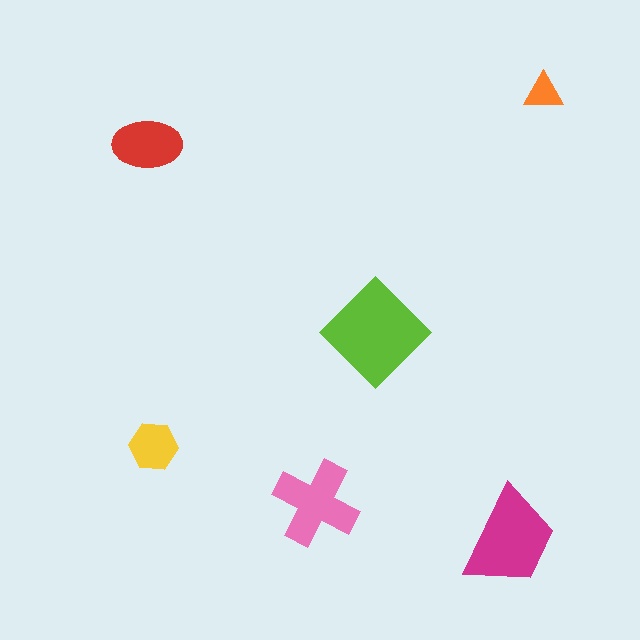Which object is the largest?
The lime diamond.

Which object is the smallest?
The orange triangle.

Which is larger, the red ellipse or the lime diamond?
The lime diamond.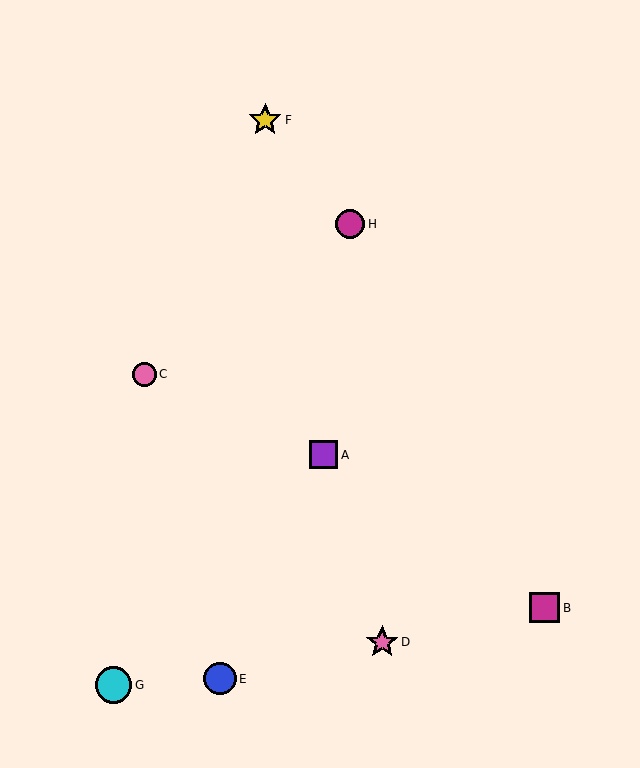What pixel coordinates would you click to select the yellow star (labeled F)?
Click at (265, 120) to select the yellow star F.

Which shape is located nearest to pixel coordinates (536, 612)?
The magenta square (labeled B) at (545, 608) is nearest to that location.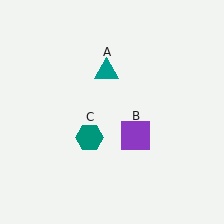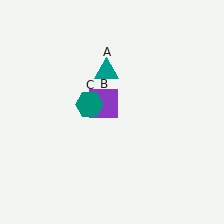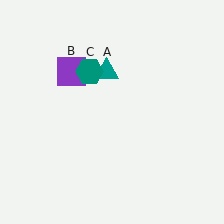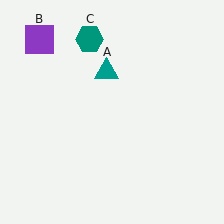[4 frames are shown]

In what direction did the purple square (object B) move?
The purple square (object B) moved up and to the left.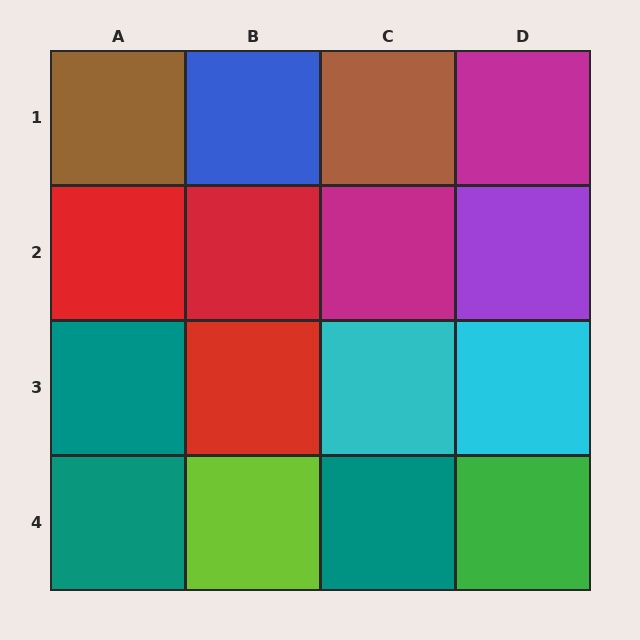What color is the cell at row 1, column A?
Brown.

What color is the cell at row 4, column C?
Teal.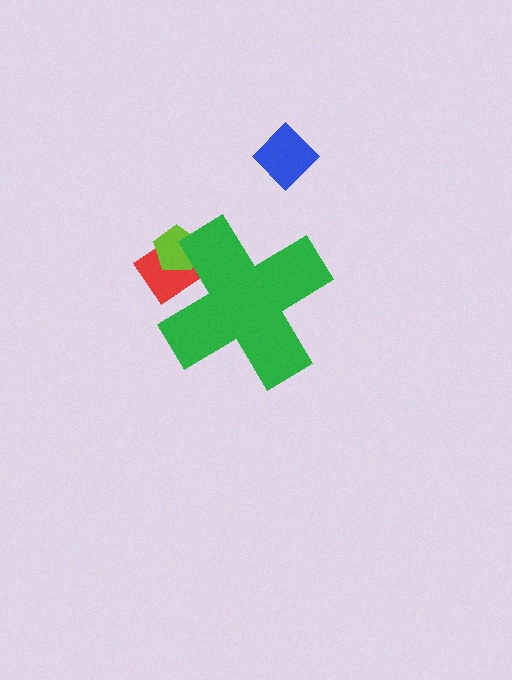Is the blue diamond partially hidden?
No, the blue diamond is fully visible.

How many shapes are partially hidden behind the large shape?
2 shapes are partially hidden.